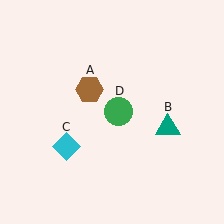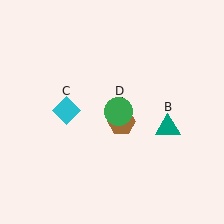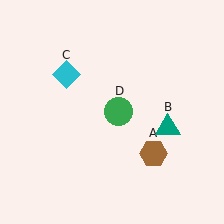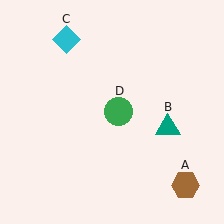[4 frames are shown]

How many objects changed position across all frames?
2 objects changed position: brown hexagon (object A), cyan diamond (object C).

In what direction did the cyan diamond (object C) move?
The cyan diamond (object C) moved up.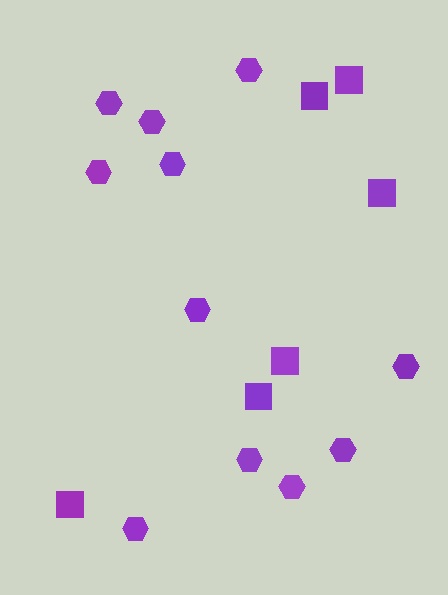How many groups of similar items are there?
There are 2 groups: one group of squares (6) and one group of hexagons (11).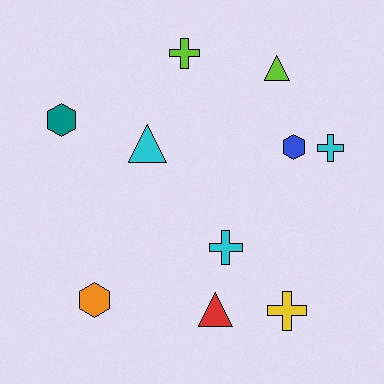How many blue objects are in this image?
There is 1 blue object.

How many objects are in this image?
There are 10 objects.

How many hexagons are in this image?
There are 3 hexagons.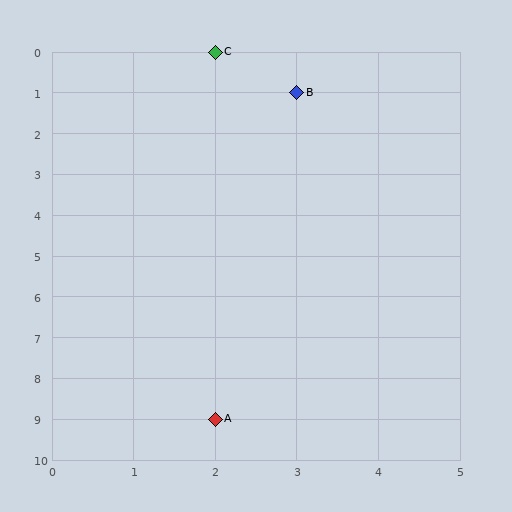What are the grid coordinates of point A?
Point A is at grid coordinates (2, 9).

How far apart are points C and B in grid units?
Points C and B are 1 column and 1 row apart (about 1.4 grid units diagonally).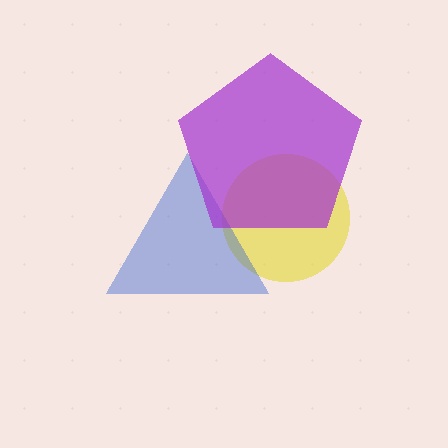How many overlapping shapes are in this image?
There are 3 overlapping shapes in the image.